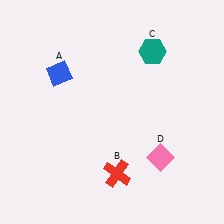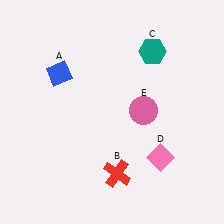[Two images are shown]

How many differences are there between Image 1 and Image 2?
There is 1 difference between the two images.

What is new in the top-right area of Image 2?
A pink circle (E) was added in the top-right area of Image 2.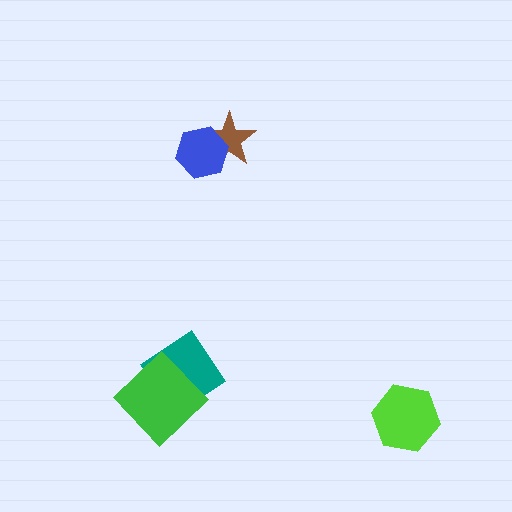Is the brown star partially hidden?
Yes, it is partially covered by another shape.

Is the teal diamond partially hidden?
Yes, it is partially covered by another shape.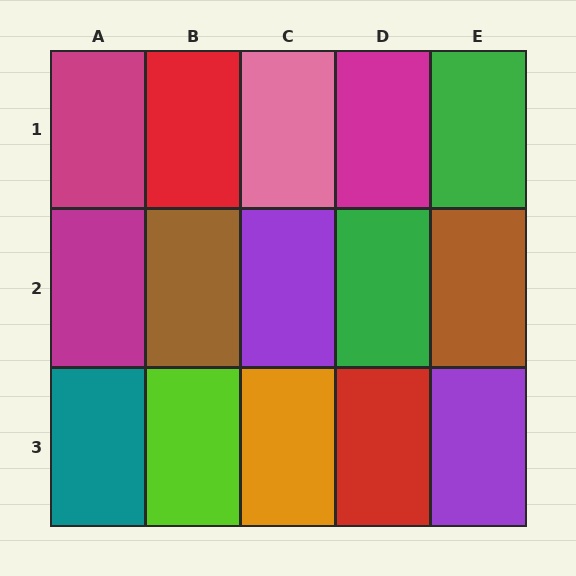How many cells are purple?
2 cells are purple.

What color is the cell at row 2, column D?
Green.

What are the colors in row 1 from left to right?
Magenta, red, pink, magenta, green.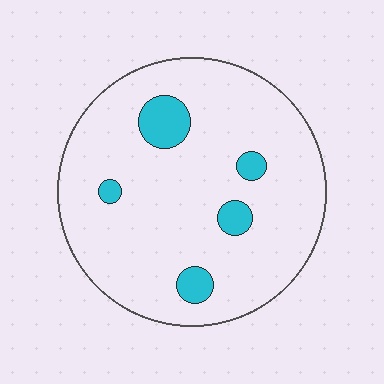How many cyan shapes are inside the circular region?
5.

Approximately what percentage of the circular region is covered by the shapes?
Approximately 10%.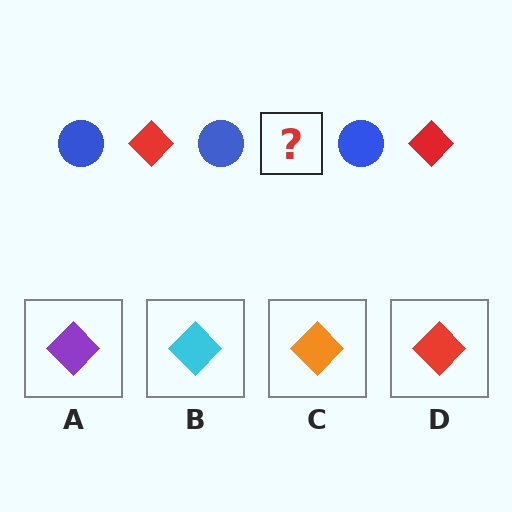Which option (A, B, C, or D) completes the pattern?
D.